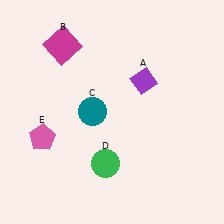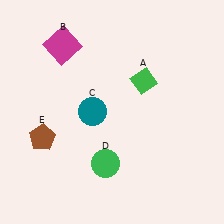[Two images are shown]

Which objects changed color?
A changed from purple to green. E changed from pink to brown.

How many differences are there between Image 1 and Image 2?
There are 2 differences between the two images.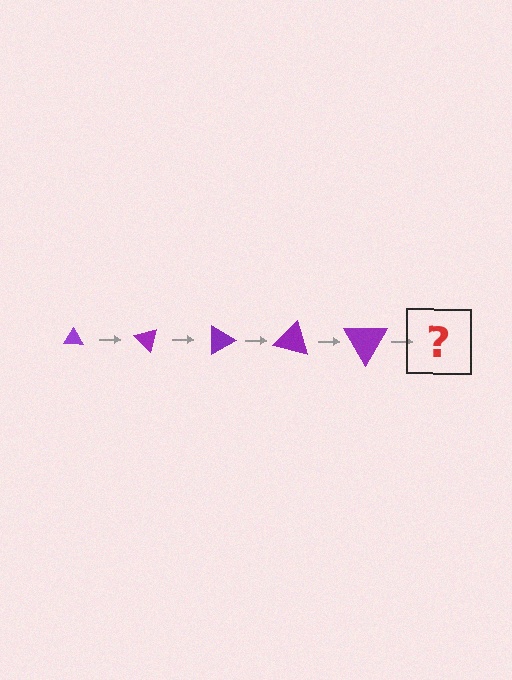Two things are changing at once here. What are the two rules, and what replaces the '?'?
The two rules are that the triangle grows larger each step and it rotates 45 degrees each step. The '?' should be a triangle, larger than the previous one and rotated 225 degrees from the start.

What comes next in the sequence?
The next element should be a triangle, larger than the previous one and rotated 225 degrees from the start.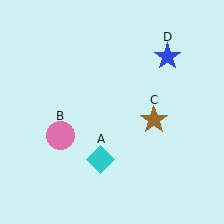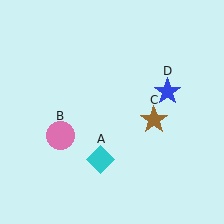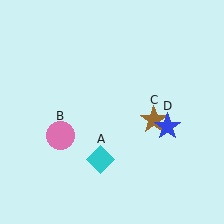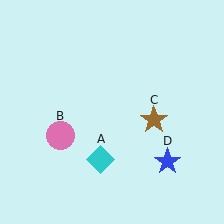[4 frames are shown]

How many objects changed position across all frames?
1 object changed position: blue star (object D).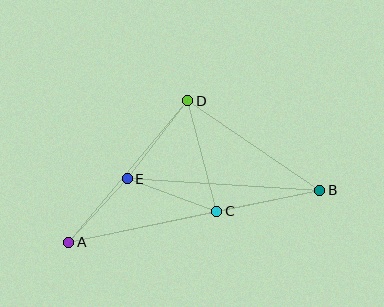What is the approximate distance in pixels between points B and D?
The distance between B and D is approximately 160 pixels.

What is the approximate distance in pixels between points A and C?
The distance between A and C is approximately 151 pixels.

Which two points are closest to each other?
Points A and E are closest to each other.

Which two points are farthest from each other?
Points A and B are farthest from each other.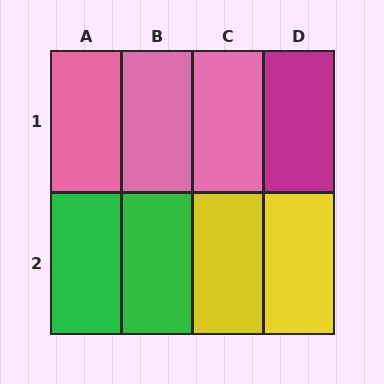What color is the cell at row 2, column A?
Green.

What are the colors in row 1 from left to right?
Pink, pink, pink, magenta.